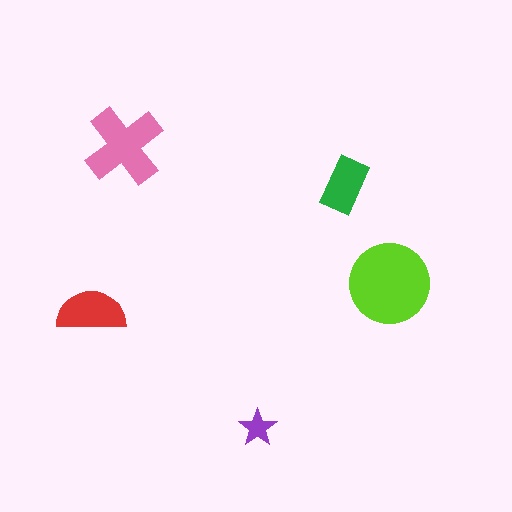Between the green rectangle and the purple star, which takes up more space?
The green rectangle.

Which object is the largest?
The lime circle.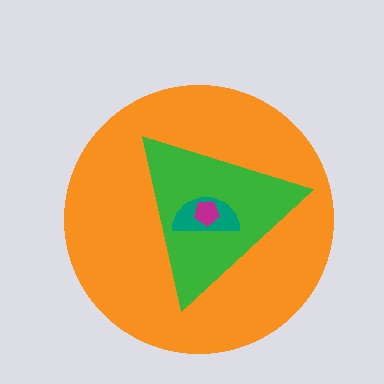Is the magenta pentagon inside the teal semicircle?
Yes.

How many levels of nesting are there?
4.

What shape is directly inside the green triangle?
The teal semicircle.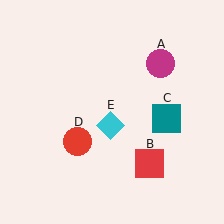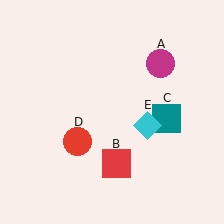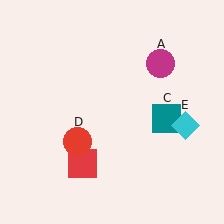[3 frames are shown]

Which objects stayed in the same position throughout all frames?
Magenta circle (object A) and teal square (object C) and red circle (object D) remained stationary.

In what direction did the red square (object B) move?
The red square (object B) moved left.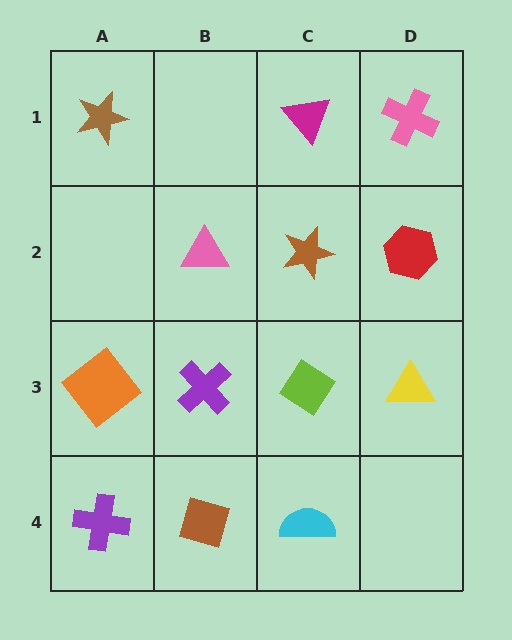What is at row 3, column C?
A lime diamond.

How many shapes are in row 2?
3 shapes.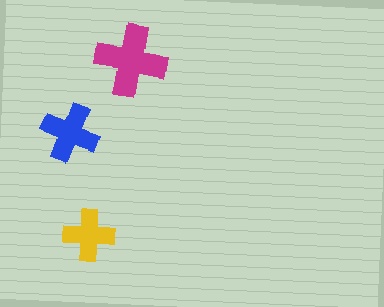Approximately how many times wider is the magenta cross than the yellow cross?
About 1.5 times wider.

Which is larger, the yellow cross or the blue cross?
The blue one.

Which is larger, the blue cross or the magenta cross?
The magenta one.